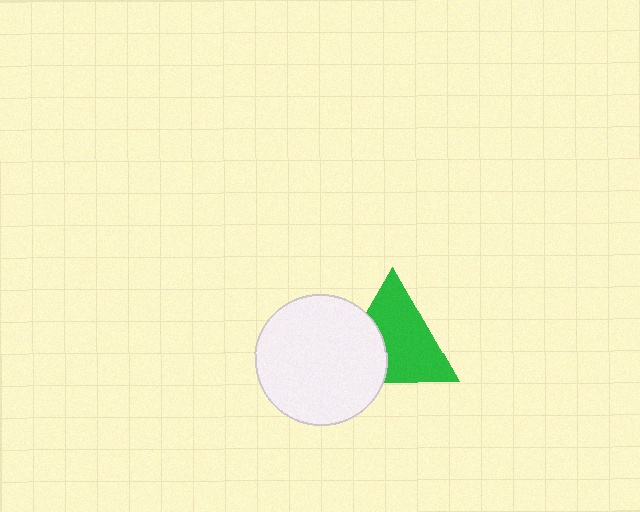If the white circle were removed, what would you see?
You would see the complete green triangle.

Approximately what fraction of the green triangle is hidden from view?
Roughly 33% of the green triangle is hidden behind the white circle.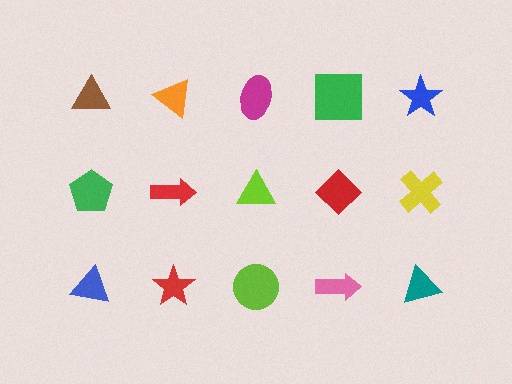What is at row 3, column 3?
A lime circle.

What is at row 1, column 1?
A brown triangle.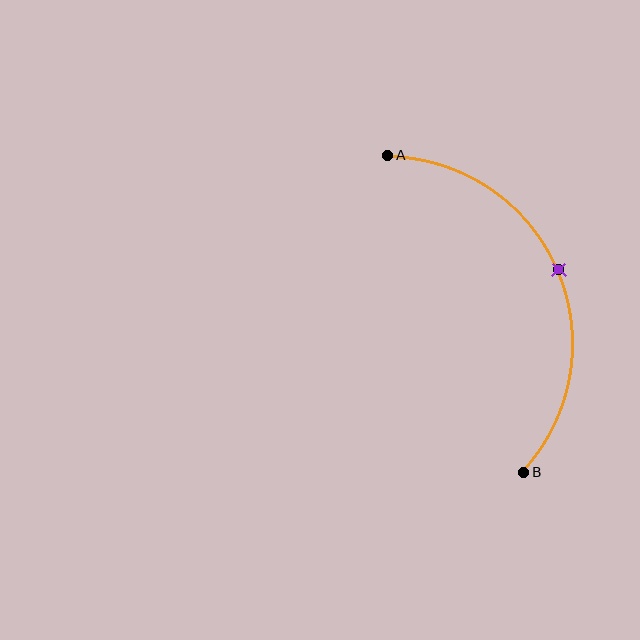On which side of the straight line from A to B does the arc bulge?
The arc bulges to the right of the straight line connecting A and B.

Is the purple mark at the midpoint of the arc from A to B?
Yes. The purple mark lies on the arc at equal arc-length from both A and B — it is the arc midpoint.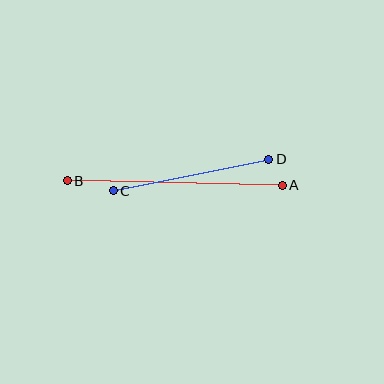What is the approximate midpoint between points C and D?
The midpoint is at approximately (191, 175) pixels.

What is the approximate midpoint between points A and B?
The midpoint is at approximately (175, 183) pixels.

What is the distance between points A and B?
The distance is approximately 215 pixels.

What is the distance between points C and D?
The distance is approximately 159 pixels.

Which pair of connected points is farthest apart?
Points A and B are farthest apart.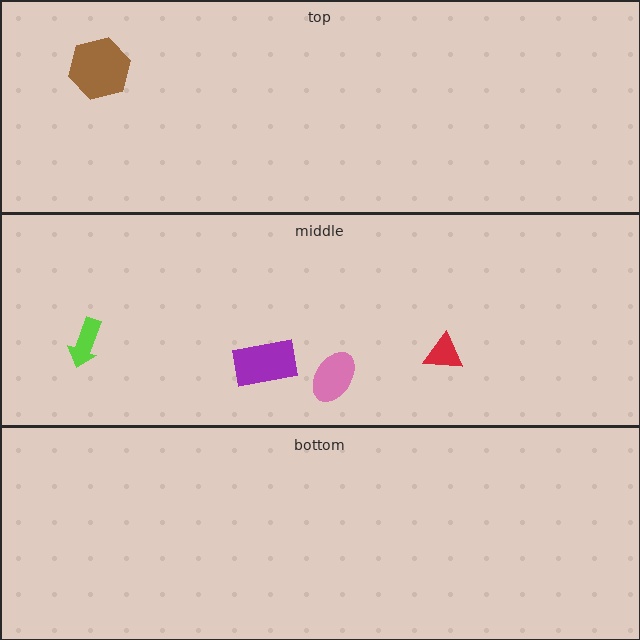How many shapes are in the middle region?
4.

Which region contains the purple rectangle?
The middle region.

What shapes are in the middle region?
The purple rectangle, the lime arrow, the red triangle, the pink ellipse.